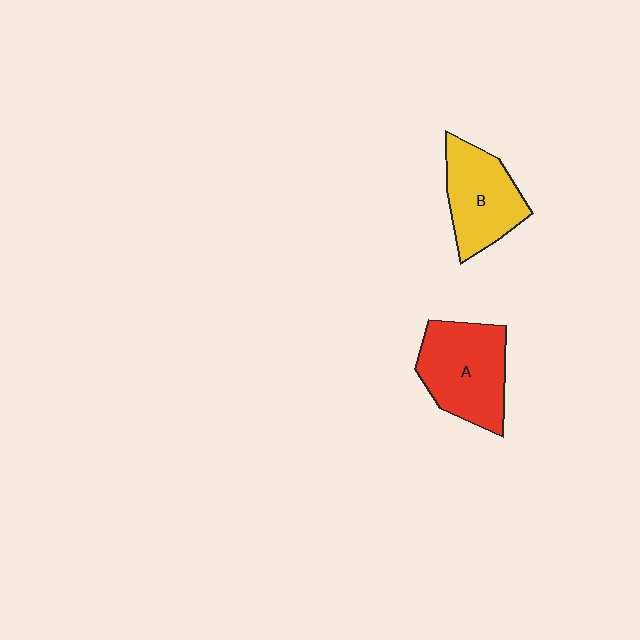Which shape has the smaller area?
Shape B (yellow).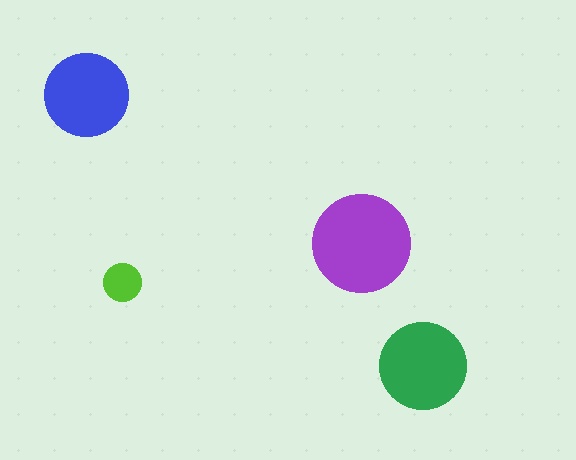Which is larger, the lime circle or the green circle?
The green one.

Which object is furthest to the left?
The blue circle is leftmost.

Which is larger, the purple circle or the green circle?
The purple one.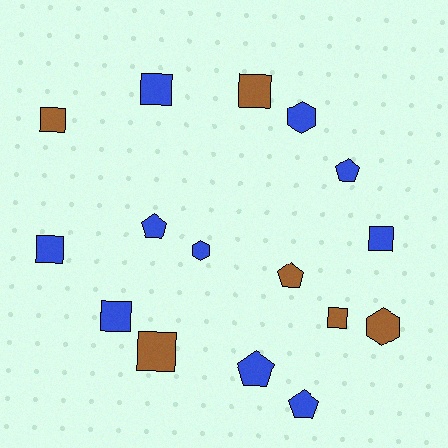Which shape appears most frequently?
Square, with 8 objects.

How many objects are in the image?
There are 16 objects.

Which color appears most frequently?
Blue, with 10 objects.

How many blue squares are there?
There are 4 blue squares.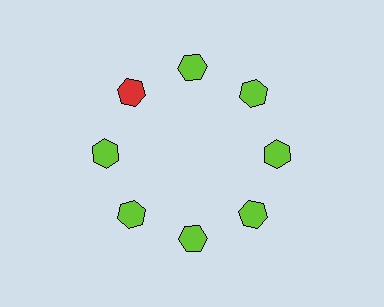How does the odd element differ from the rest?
It has a different color: red instead of lime.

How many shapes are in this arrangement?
There are 8 shapes arranged in a ring pattern.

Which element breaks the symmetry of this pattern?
The red hexagon at roughly the 10 o'clock position breaks the symmetry. All other shapes are lime hexagons.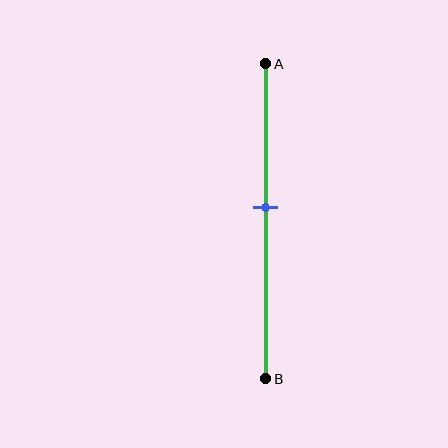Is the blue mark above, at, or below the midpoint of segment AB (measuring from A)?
The blue mark is above the midpoint of segment AB.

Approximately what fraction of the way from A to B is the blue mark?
The blue mark is approximately 45% of the way from A to B.